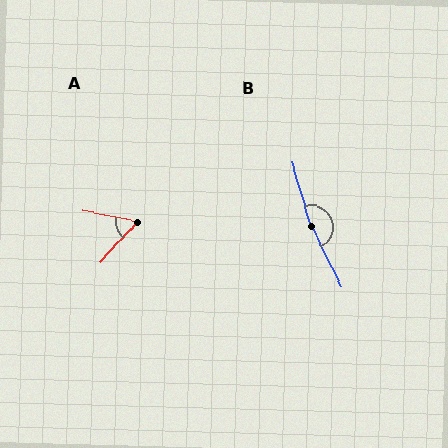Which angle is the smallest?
A, at approximately 60 degrees.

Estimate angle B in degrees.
Approximately 169 degrees.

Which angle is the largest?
B, at approximately 169 degrees.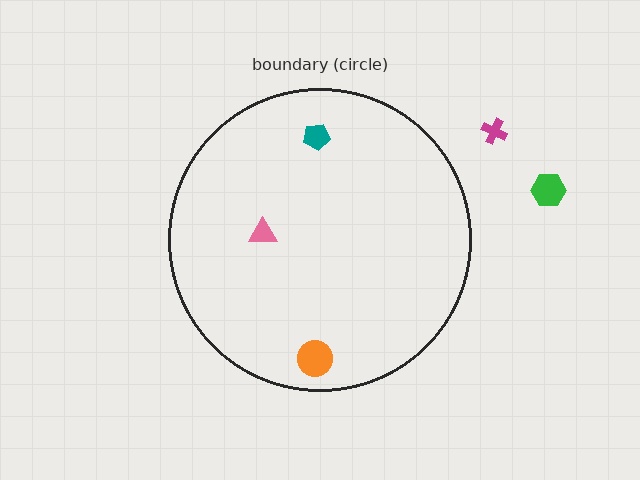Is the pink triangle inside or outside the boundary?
Inside.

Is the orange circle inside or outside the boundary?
Inside.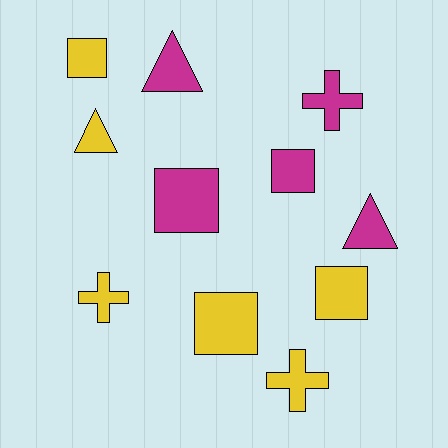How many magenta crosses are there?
There is 1 magenta cross.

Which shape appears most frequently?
Square, with 5 objects.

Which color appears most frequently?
Yellow, with 6 objects.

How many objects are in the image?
There are 11 objects.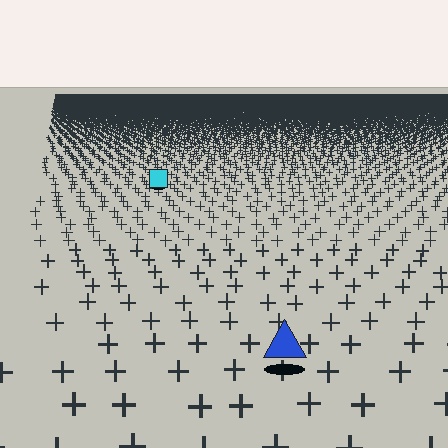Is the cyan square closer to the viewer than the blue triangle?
No. The blue triangle is closer — you can tell from the texture gradient: the ground texture is coarser near it.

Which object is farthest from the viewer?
The cyan square is farthest from the viewer. It appears smaller and the ground texture around it is denser.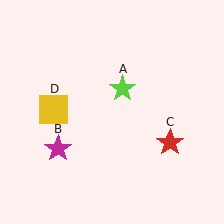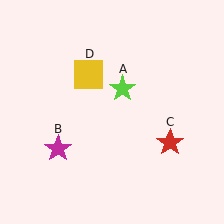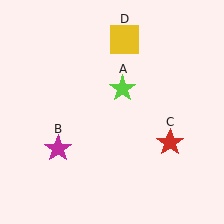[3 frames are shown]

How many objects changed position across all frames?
1 object changed position: yellow square (object D).